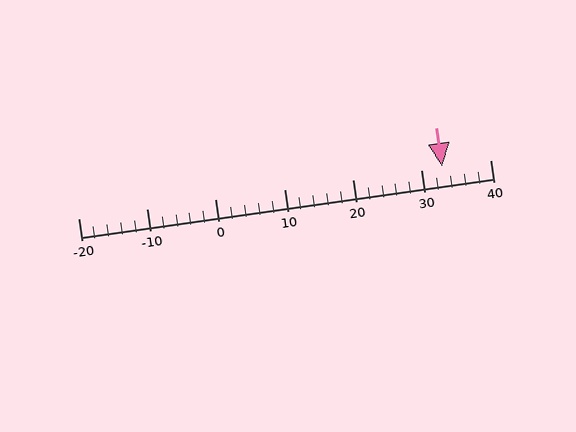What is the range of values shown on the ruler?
The ruler shows values from -20 to 40.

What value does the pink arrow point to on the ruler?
The pink arrow points to approximately 33.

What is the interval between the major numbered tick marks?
The major tick marks are spaced 10 units apart.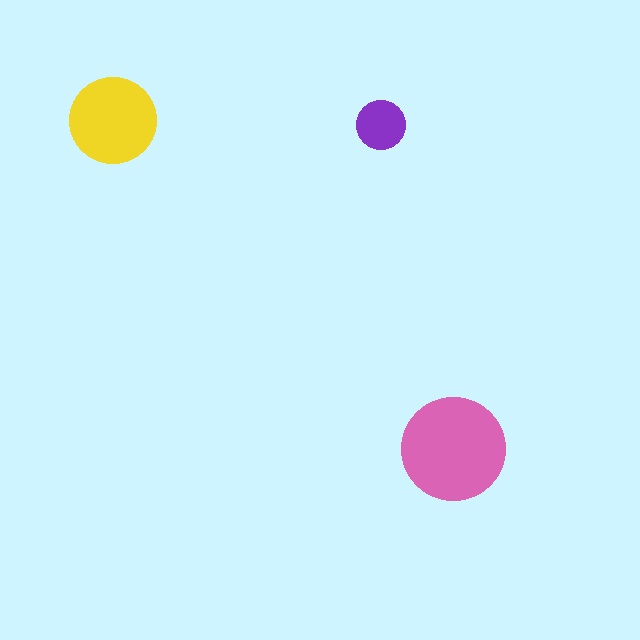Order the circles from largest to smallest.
the pink one, the yellow one, the purple one.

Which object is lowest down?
The pink circle is bottommost.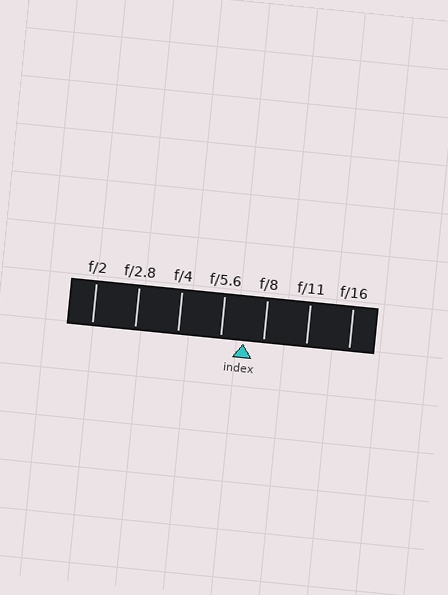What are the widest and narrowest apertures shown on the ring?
The widest aperture shown is f/2 and the narrowest is f/16.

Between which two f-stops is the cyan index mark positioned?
The index mark is between f/5.6 and f/8.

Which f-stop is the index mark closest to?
The index mark is closest to f/8.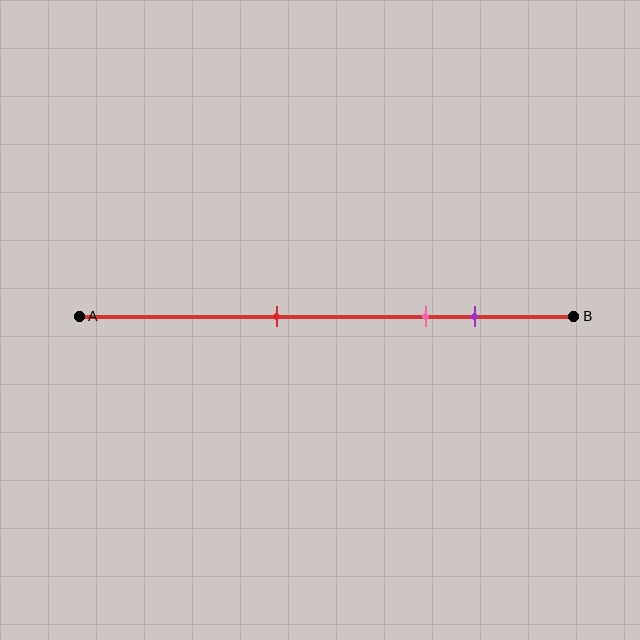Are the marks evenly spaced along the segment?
No, the marks are not evenly spaced.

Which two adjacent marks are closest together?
The pink and purple marks are the closest adjacent pair.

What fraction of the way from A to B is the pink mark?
The pink mark is approximately 70% (0.7) of the way from A to B.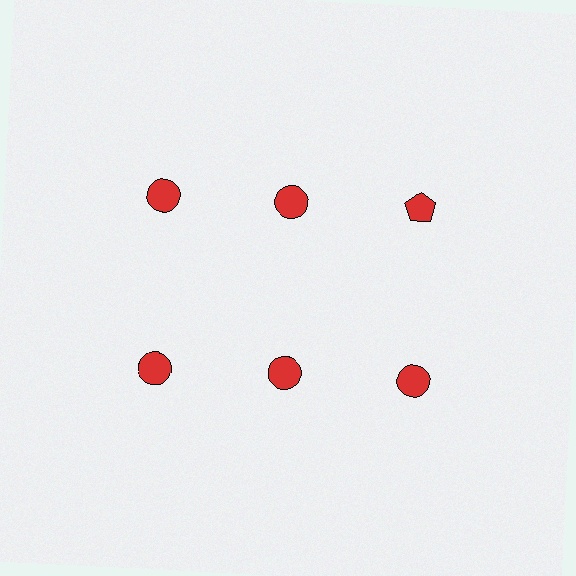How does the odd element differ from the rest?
It has a different shape: pentagon instead of circle.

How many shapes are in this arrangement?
There are 6 shapes arranged in a grid pattern.